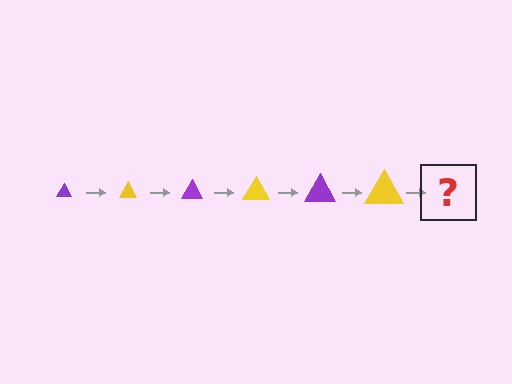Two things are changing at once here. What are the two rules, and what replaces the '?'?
The two rules are that the triangle grows larger each step and the color cycles through purple and yellow. The '?' should be a purple triangle, larger than the previous one.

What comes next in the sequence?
The next element should be a purple triangle, larger than the previous one.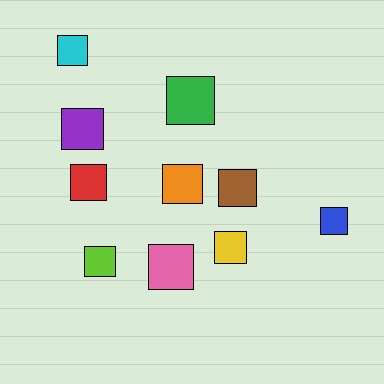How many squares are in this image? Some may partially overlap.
There are 10 squares.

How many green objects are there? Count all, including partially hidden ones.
There is 1 green object.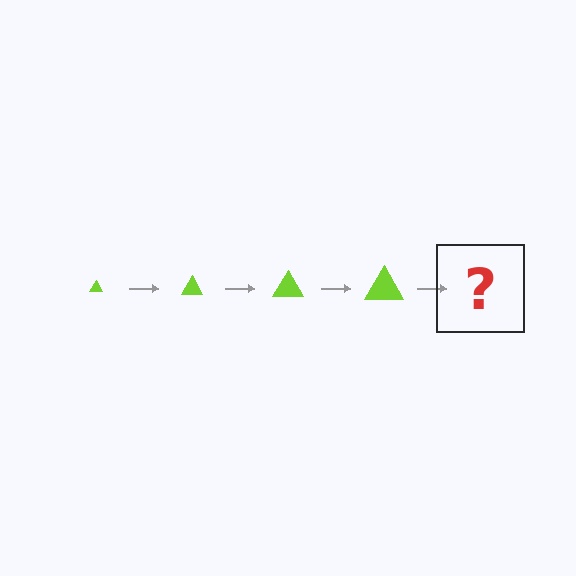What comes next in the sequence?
The next element should be a lime triangle, larger than the previous one.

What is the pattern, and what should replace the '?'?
The pattern is that the triangle gets progressively larger each step. The '?' should be a lime triangle, larger than the previous one.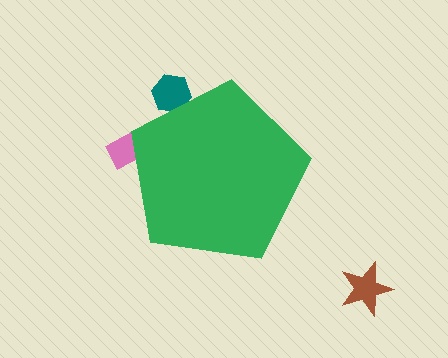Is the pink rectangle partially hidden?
Yes, the pink rectangle is partially hidden behind the green pentagon.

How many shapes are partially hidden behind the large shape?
2 shapes are partially hidden.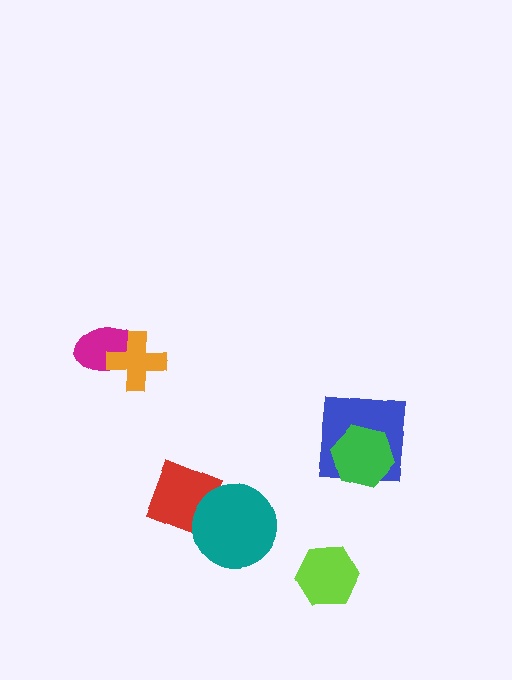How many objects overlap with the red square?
1 object overlaps with the red square.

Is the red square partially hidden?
Yes, it is partially covered by another shape.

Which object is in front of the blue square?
The green hexagon is in front of the blue square.